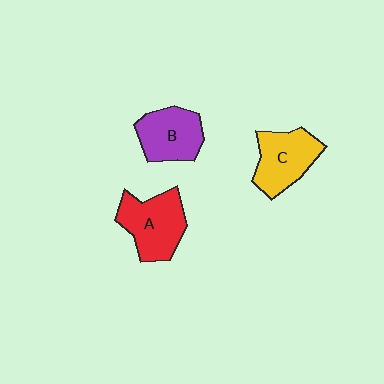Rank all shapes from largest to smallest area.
From largest to smallest: A (red), C (yellow), B (purple).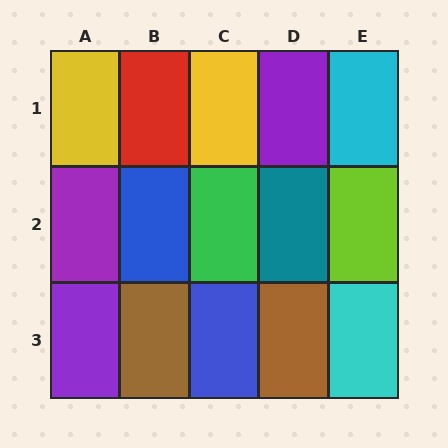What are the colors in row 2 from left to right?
Purple, blue, green, teal, lime.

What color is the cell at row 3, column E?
Cyan.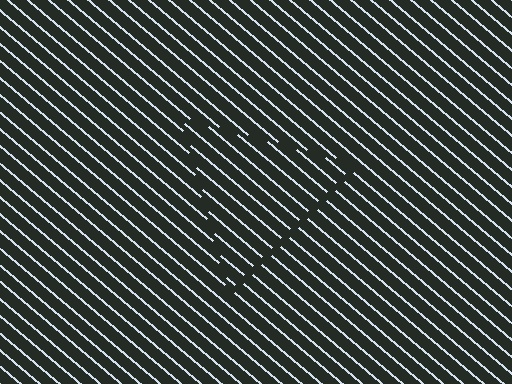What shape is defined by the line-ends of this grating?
An illusory triangle. The interior of the shape contains the same grating, shifted by half a period — the contour is defined by the phase discontinuity where line-ends from the inner and outer gratings abut.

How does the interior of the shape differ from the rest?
The interior of the shape contains the same grating, shifted by half a period — the contour is defined by the phase discontinuity where line-ends from the inner and outer gratings abut.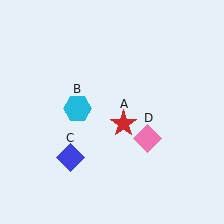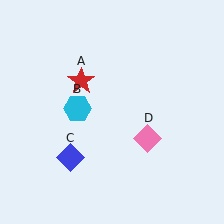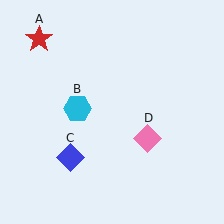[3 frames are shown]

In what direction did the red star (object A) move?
The red star (object A) moved up and to the left.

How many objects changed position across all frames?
1 object changed position: red star (object A).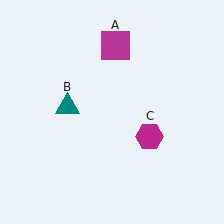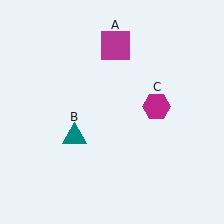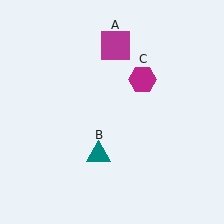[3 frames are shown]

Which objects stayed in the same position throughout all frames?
Magenta square (object A) remained stationary.